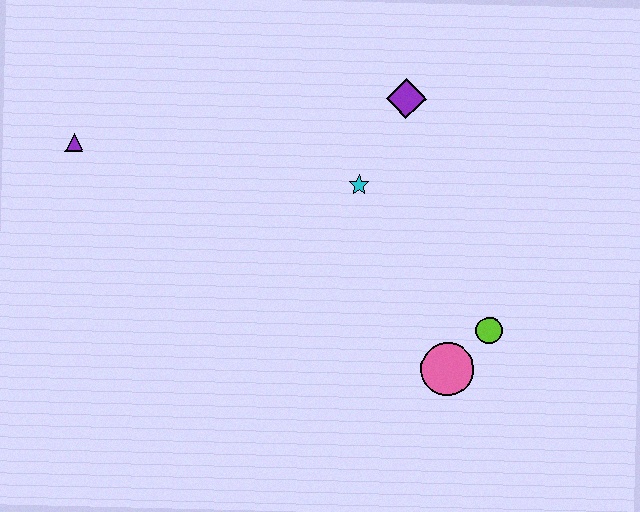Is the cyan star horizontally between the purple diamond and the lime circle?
No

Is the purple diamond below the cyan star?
No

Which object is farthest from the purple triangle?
The lime circle is farthest from the purple triangle.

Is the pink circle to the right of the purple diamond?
Yes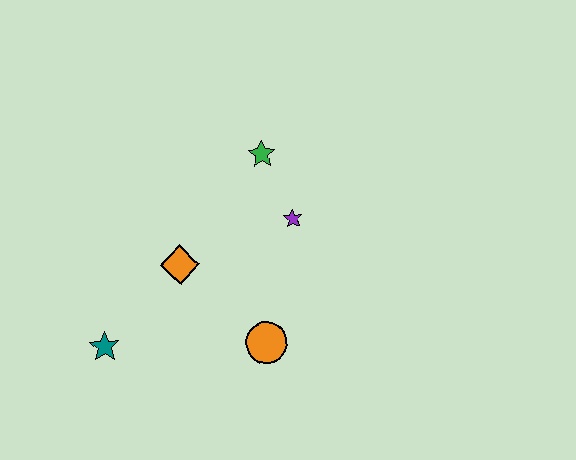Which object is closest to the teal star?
The orange diamond is closest to the teal star.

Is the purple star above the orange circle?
Yes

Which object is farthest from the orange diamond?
The green star is farthest from the orange diamond.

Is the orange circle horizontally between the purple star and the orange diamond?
Yes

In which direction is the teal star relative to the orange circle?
The teal star is to the left of the orange circle.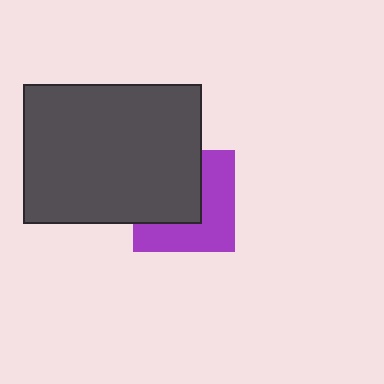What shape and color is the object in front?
The object in front is a dark gray rectangle.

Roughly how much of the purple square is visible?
About half of it is visible (roughly 52%).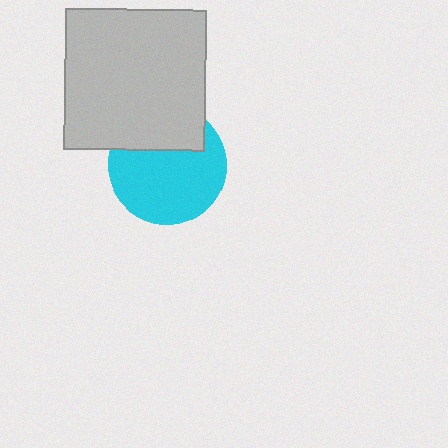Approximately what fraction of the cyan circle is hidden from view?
Roughly 31% of the cyan circle is hidden behind the light gray square.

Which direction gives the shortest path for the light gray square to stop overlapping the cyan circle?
Moving up gives the shortest separation.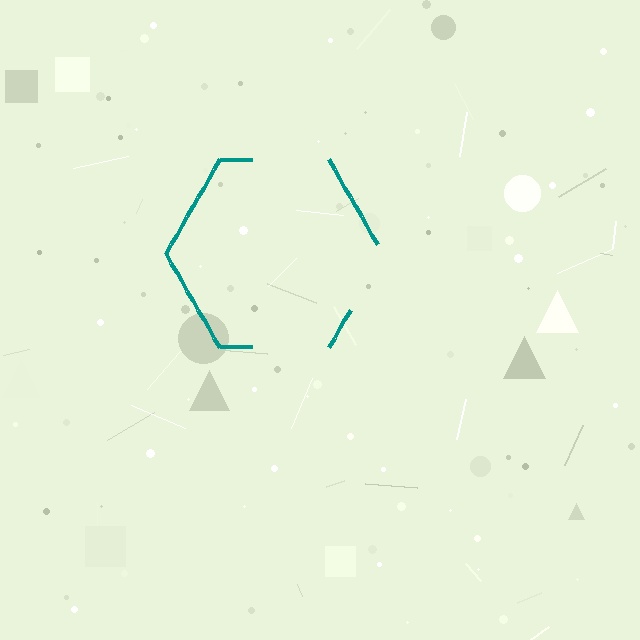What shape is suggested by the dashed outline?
The dashed outline suggests a hexagon.